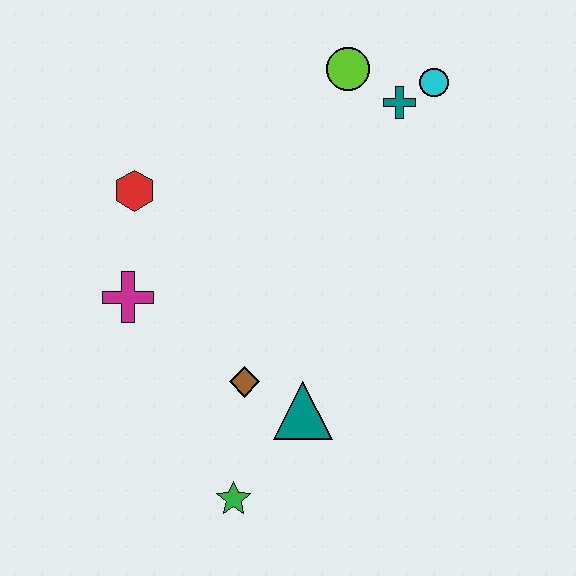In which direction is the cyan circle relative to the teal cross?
The cyan circle is to the right of the teal cross.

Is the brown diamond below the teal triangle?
No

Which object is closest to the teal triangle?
The brown diamond is closest to the teal triangle.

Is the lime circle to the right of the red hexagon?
Yes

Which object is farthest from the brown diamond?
The cyan circle is farthest from the brown diamond.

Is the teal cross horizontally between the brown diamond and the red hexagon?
No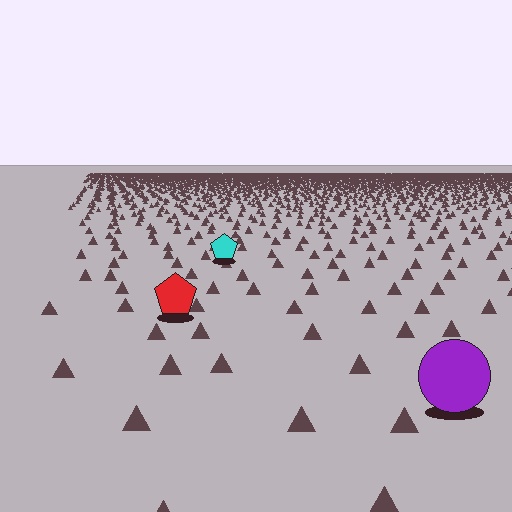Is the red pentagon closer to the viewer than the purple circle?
No. The purple circle is closer — you can tell from the texture gradient: the ground texture is coarser near it.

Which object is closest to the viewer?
The purple circle is closest. The texture marks near it are larger and more spread out.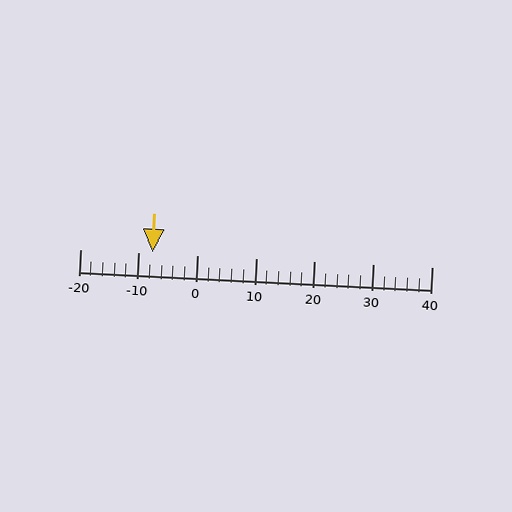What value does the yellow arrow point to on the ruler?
The yellow arrow points to approximately -8.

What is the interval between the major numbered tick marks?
The major tick marks are spaced 10 units apart.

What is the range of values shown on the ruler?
The ruler shows values from -20 to 40.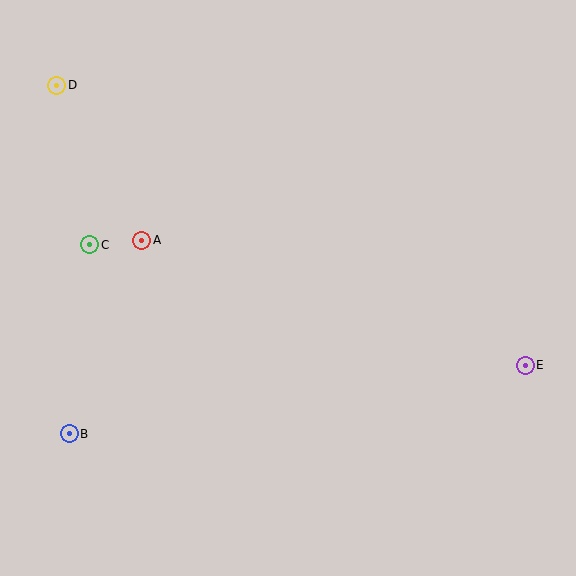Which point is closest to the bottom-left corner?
Point B is closest to the bottom-left corner.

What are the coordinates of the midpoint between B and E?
The midpoint between B and E is at (297, 400).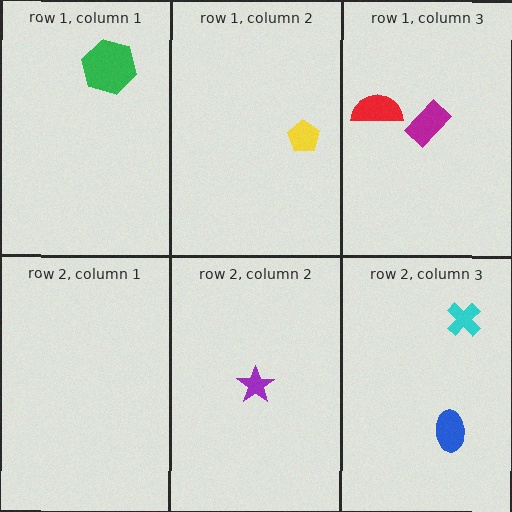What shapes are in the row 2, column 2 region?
The purple star.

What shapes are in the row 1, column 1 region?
The green hexagon.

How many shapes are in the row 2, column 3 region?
2.